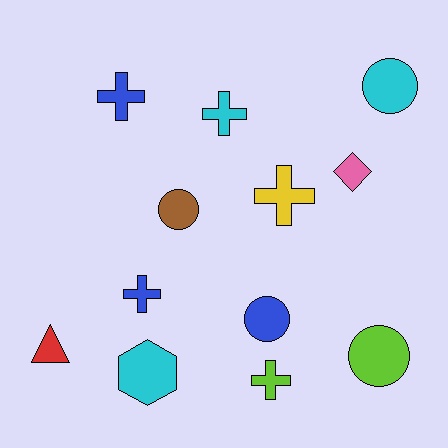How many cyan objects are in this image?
There are 3 cyan objects.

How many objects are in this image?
There are 12 objects.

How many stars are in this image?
There are no stars.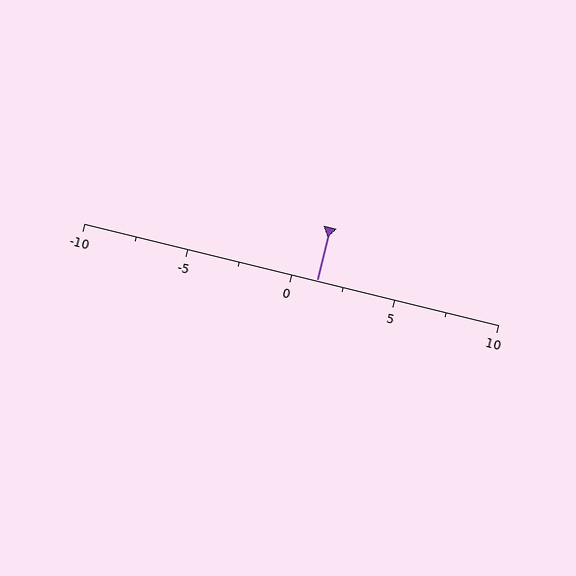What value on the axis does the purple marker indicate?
The marker indicates approximately 1.2.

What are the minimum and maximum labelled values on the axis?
The axis runs from -10 to 10.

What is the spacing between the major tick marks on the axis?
The major ticks are spaced 5 apart.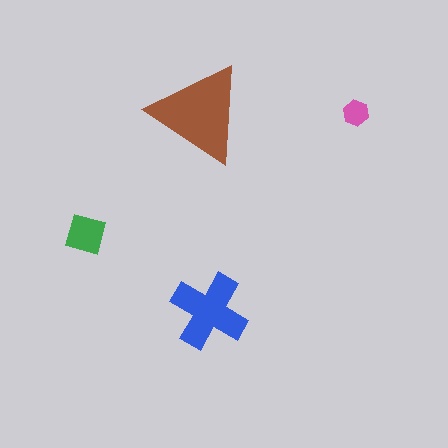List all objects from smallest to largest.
The pink hexagon, the green square, the blue cross, the brown triangle.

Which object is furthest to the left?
The green square is leftmost.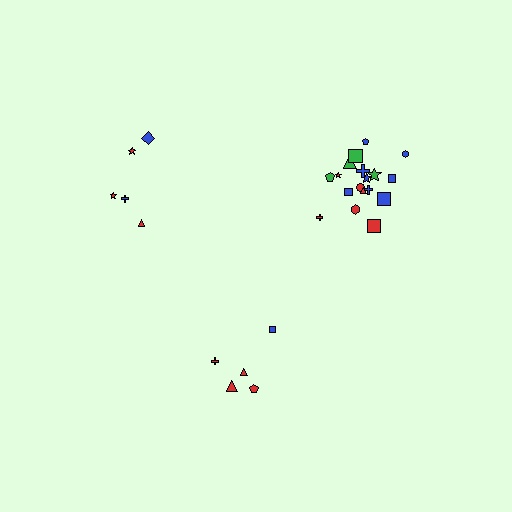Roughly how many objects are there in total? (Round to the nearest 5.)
Roughly 30 objects in total.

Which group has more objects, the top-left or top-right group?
The top-right group.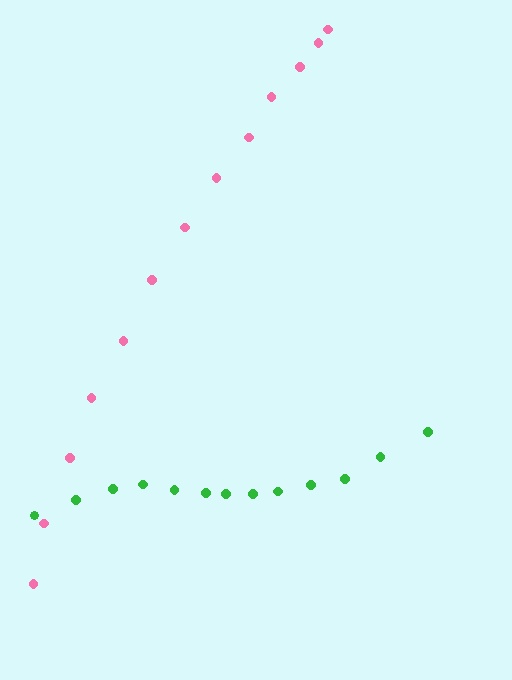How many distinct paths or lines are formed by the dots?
There are 2 distinct paths.